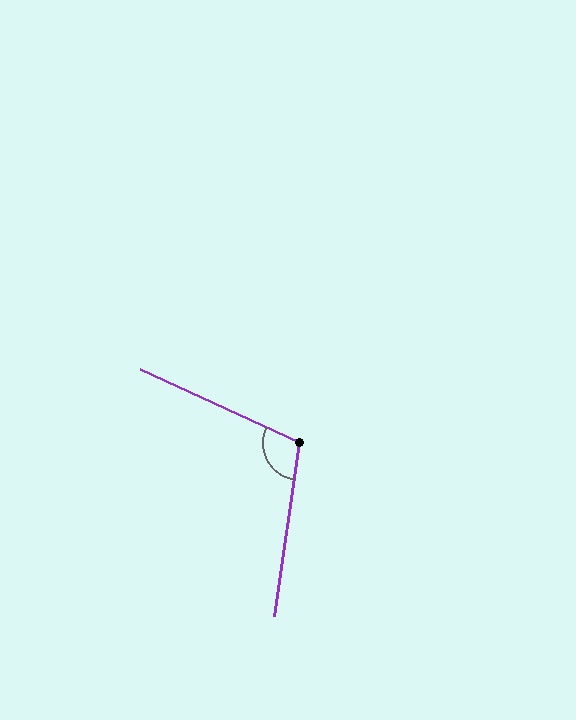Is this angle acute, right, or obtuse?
It is obtuse.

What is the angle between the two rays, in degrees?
Approximately 107 degrees.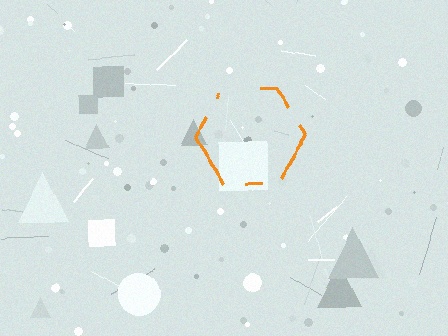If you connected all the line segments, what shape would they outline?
They would outline a hexagon.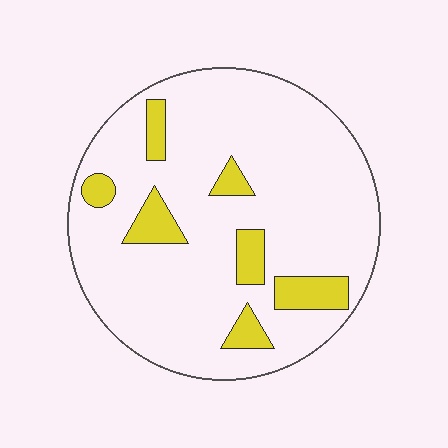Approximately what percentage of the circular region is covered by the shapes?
Approximately 15%.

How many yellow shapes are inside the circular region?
7.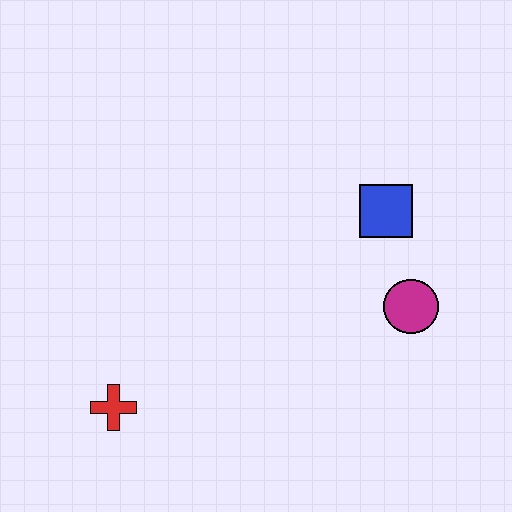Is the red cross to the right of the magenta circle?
No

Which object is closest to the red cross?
The magenta circle is closest to the red cross.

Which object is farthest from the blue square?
The red cross is farthest from the blue square.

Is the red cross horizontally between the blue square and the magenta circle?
No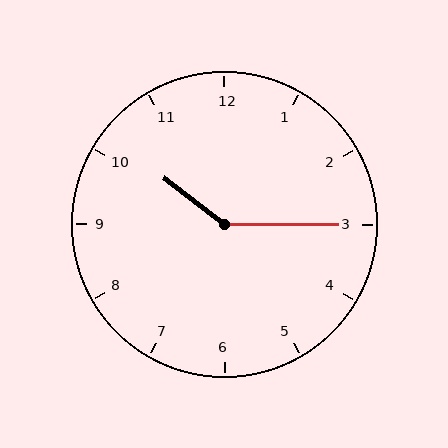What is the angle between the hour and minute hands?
Approximately 142 degrees.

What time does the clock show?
10:15.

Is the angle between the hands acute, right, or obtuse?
It is obtuse.